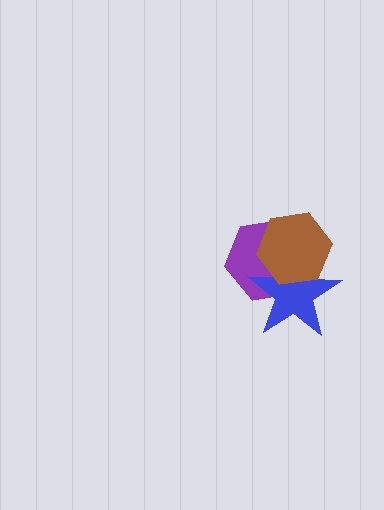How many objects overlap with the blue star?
2 objects overlap with the blue star.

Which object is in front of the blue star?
The brown hexagon is in front of the blue star.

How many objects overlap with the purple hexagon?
2 objects overlap with the purple hexagon.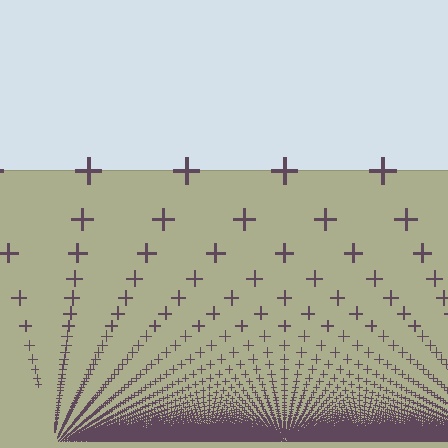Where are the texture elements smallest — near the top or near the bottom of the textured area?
Near the bottom.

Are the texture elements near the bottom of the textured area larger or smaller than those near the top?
Smaller. The gradient is inverted — elements near the bottom are smaller and denser.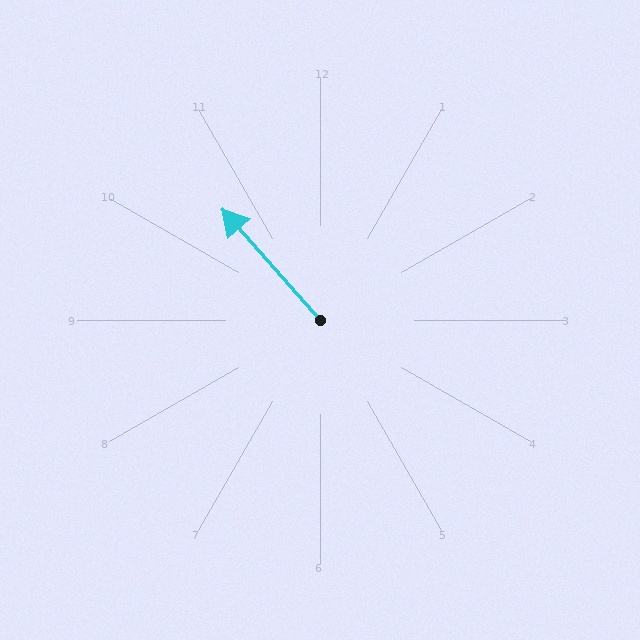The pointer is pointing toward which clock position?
Roughly 11 o'clock.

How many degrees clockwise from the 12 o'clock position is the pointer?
Approximately 319 degrees.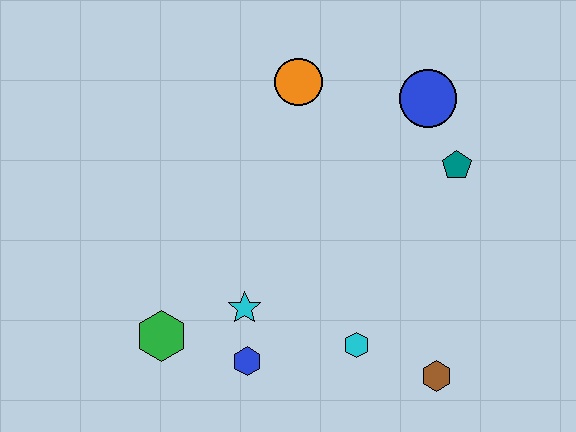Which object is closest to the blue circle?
The teal pentagon is closest to the blue circle.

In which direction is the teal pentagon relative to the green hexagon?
The teal pentagon is to the right of the green hexagon.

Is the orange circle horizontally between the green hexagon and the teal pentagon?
Yes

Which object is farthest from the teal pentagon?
The green hexagon is farthest from the teal pentagon.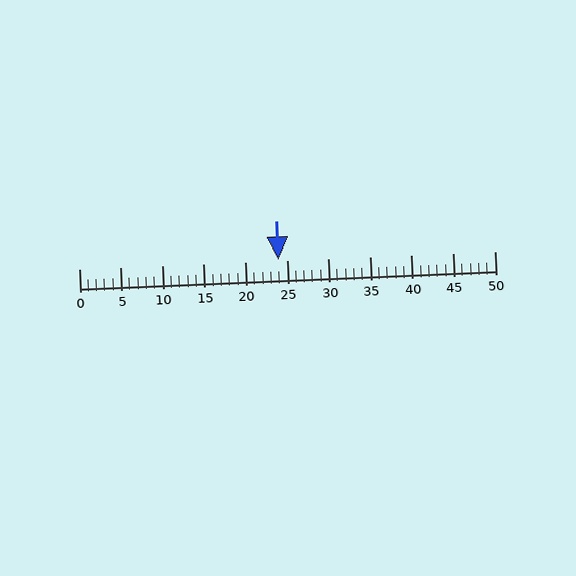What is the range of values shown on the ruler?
The ruler shows values from 0 to 50.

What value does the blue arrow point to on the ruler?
The blue arrow points to approximately 24.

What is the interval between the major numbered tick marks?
The major tick marks are spaced 5 units apart.